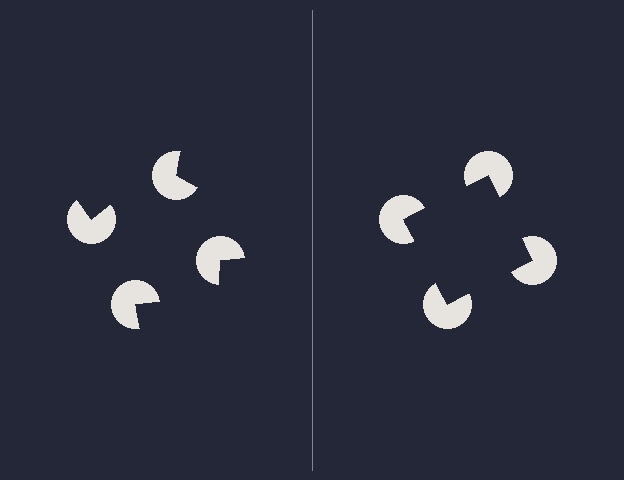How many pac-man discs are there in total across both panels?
8 — 4 on each side.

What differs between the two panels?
The pac-man discs are positioned identically on both sides; only the wedge orientations differ. On the right they align to a square; on the left they are misaligned.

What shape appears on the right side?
An illusory square.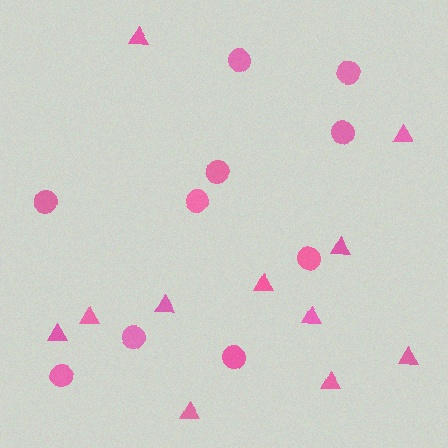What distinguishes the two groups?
There are 2 groups: one group of triangles (11) and one group of circles (10).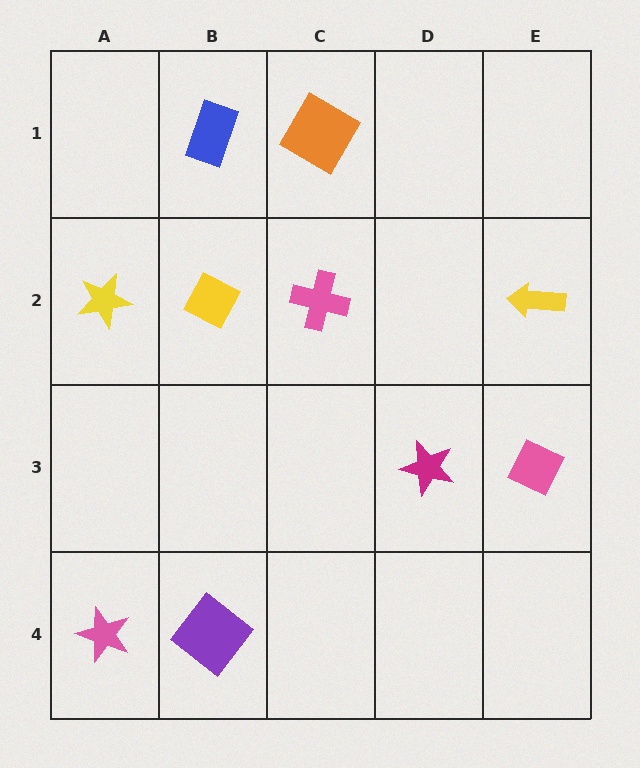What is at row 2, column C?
A pink cross.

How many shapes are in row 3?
2 shapes.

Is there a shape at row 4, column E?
No, that cell is empty.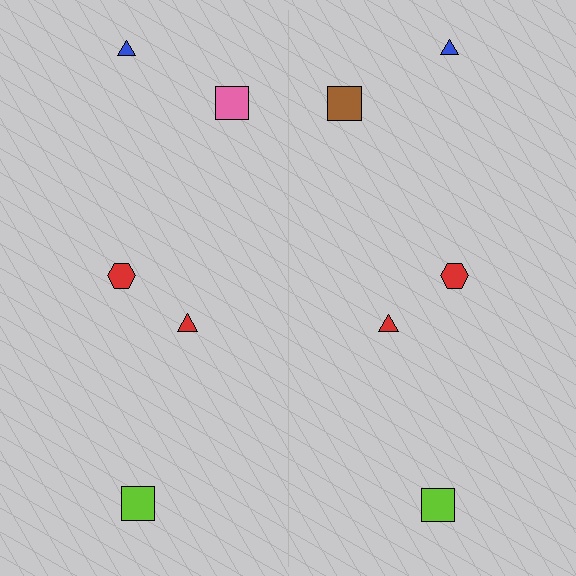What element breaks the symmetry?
The brown square on the right side breaks the symmetry — its mirror counterpart is pink.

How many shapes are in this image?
There are 10 shapes in this image.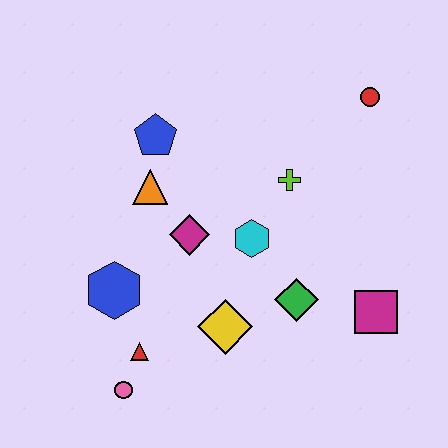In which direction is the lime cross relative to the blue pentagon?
The lime cross is to the right of the blue pentagon.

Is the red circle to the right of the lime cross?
Yes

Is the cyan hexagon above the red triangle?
Yes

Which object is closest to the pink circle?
The red triangle is closest to the pink circle.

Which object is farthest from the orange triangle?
The magenta square is farthest from the orange triangle.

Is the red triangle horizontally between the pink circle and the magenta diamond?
Yes